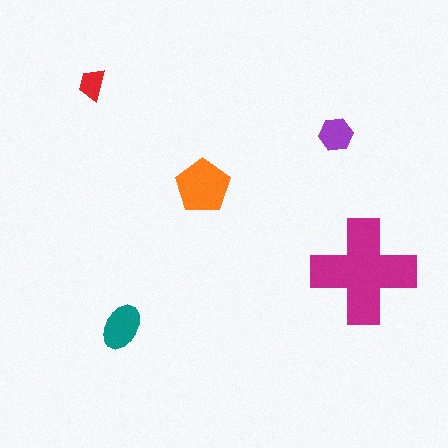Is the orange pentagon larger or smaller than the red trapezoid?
Larger.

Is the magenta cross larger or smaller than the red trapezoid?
Larger.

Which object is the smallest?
The red trapezoid.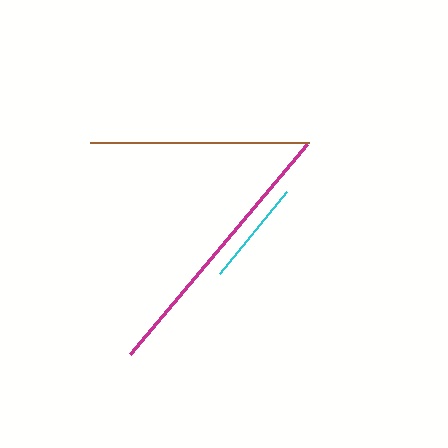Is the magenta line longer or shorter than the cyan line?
The magenta line is longer than the cyan line.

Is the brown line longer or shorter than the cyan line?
The brown line is longer than the cyan line.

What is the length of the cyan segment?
The cyan segment is approximately 106 pixels long.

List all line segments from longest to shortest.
From longest to shortest: magenta, brown, cyan.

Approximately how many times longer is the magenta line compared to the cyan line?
The magenta line is approximately 2.6 times the length of the cyan line.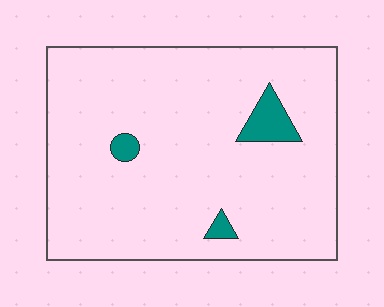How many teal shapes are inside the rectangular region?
3.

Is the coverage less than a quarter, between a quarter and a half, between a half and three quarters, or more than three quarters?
Less than a quarter.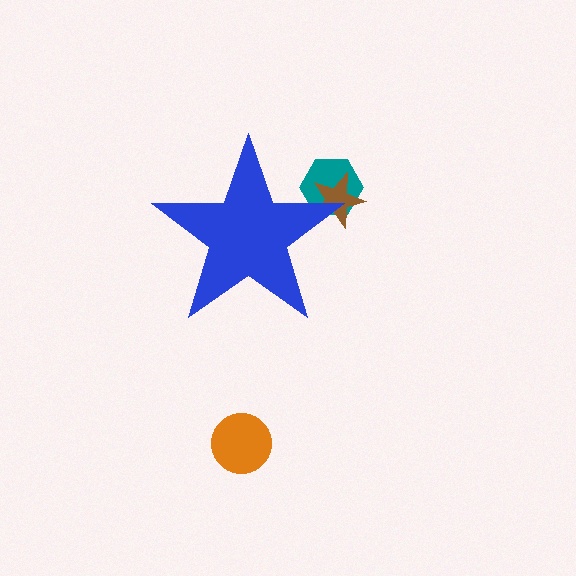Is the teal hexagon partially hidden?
Yes, the teal hexagon is partially hidden behind the blue star.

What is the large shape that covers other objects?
A blue star.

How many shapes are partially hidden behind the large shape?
2 shapes are partially hidden.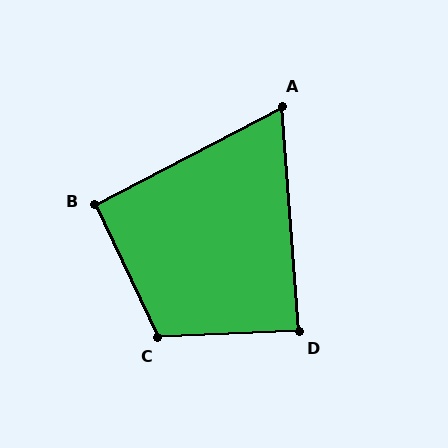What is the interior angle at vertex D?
Approximately 88 degrees (approximately right).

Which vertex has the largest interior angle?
C, at approximately 113 degrees.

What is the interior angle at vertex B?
Approximately 92 degrees (approximately right).